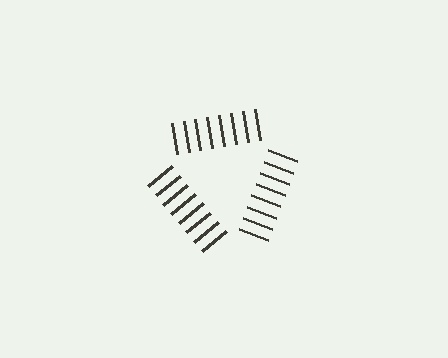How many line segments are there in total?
24 — 8 along each of the 3 edges.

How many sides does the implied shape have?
3 sides — the line-ends trace a triangle.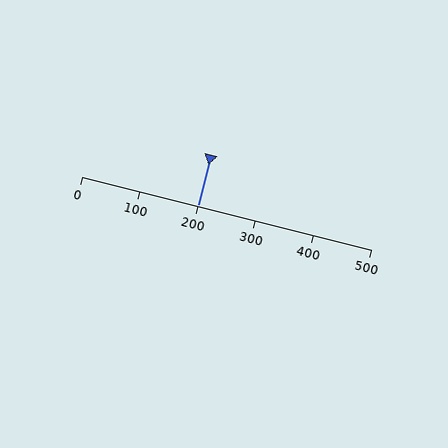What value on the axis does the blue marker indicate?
The marker indicates approximately 200.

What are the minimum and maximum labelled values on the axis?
The axis runs from 0 to 500.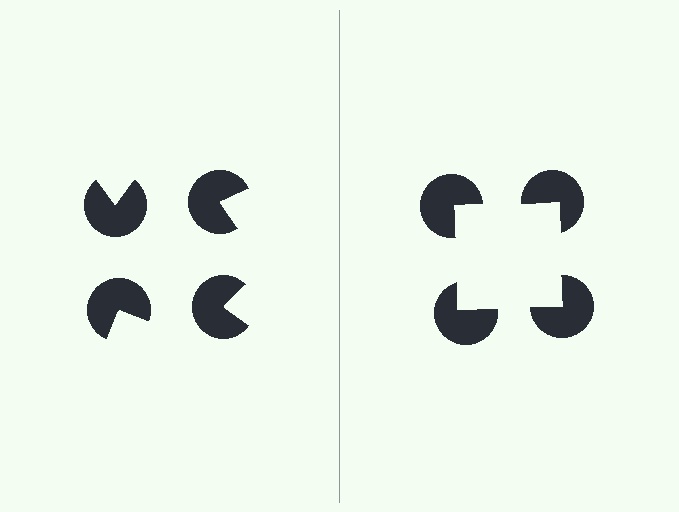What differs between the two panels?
The pac-man discs are positioned identically on both sides; only the wedge orientations differ. On the right they align to a square; on the left they are misaligned.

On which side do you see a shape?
An illusory square appears on the right side. On the left side the wedge cuts are rotated, so no coherent shape forms.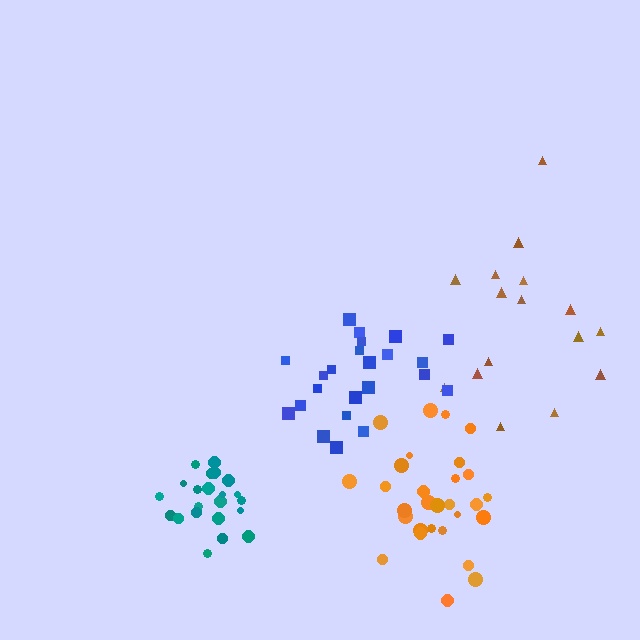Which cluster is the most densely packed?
Teal.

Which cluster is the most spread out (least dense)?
Brown.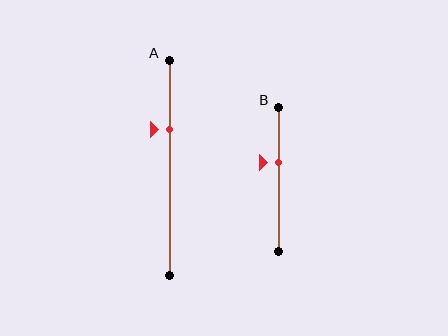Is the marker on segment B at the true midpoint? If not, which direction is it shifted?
No, the marker on segment B is shifted upward by about 12% of the segment length.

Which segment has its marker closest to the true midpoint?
Segment B has its marker closest to the true midpoint.